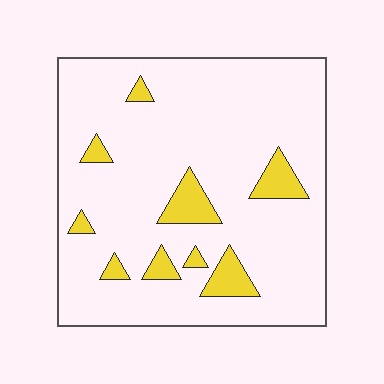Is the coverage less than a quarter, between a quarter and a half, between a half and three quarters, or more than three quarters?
Less than a quarter.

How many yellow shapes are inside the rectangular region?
9.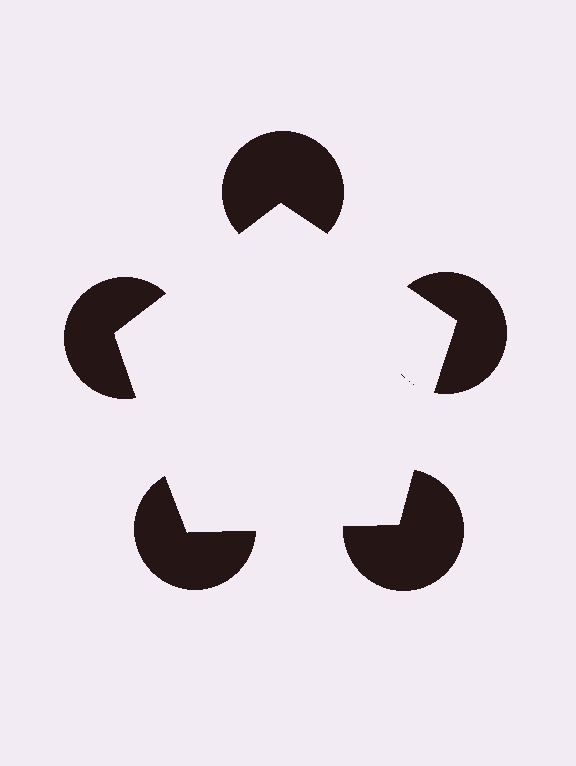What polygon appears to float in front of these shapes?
An illusory pentagon — its edges are inferred from the aligned wedge cuts in the pac-man discs, not physically drawn.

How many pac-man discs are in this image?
There are 5 — one at each vertex of the illusory pentagon.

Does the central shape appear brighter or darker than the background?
It typically appears slightly brighter than the background, even though no actual brightness change is drawn.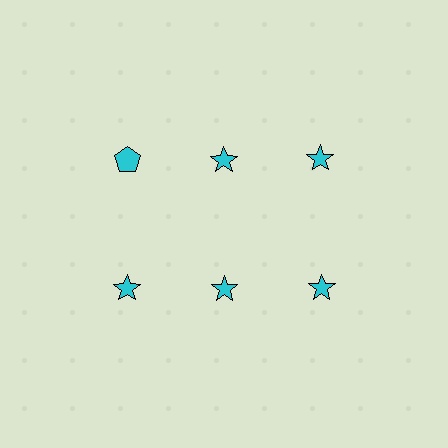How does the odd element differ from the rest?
It has a different shape: pentagon instead of star.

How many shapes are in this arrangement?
There are 6 shapes arranged in a grid pattern.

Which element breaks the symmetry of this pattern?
The cyan pentagon in the top row, leftmost column breaks the symmetry. All other shapes are cyan stars.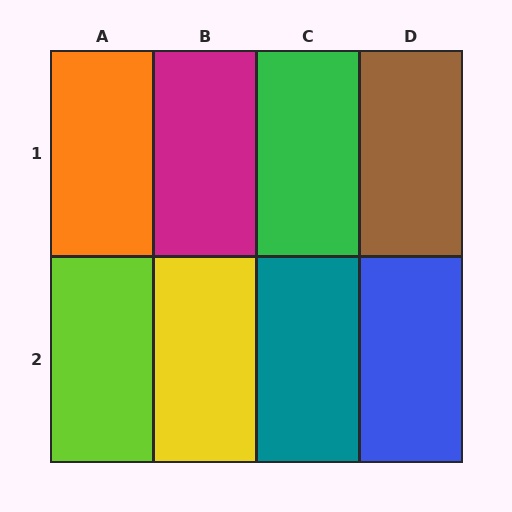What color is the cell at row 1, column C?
Green.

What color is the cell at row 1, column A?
Orange.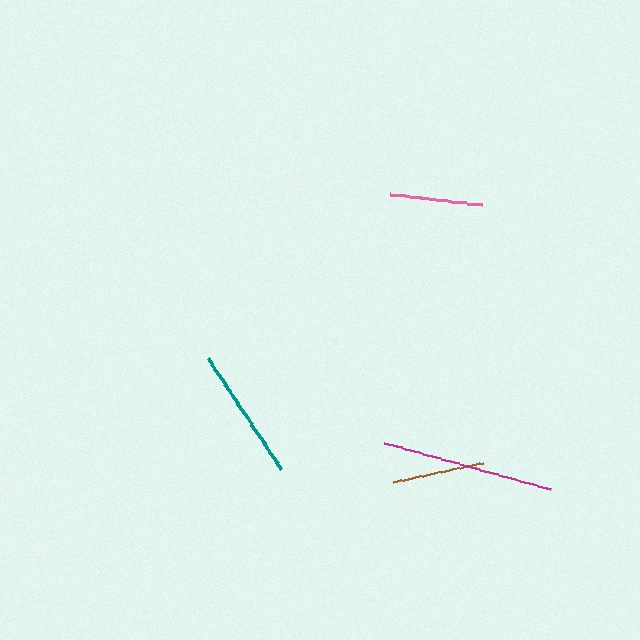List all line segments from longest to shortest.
From longest to shortest: magenta, teal, pink, brown.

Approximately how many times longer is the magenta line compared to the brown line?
The magenta line is approximately 1.9 times the length of the brown line.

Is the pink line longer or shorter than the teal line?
The teal line is longer than the pink line.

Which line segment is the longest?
The magenta line is the longest at approximately 173 pixels.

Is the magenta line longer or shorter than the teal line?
The magenta line is longer than the teal line.